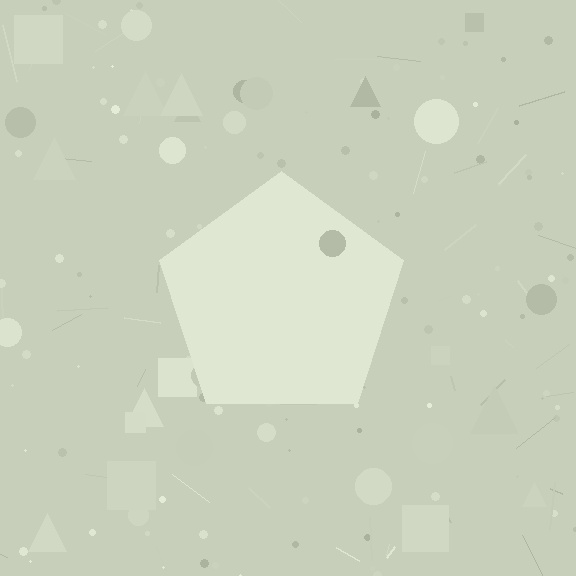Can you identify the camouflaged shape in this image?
The camouflaged shape is a pentagon.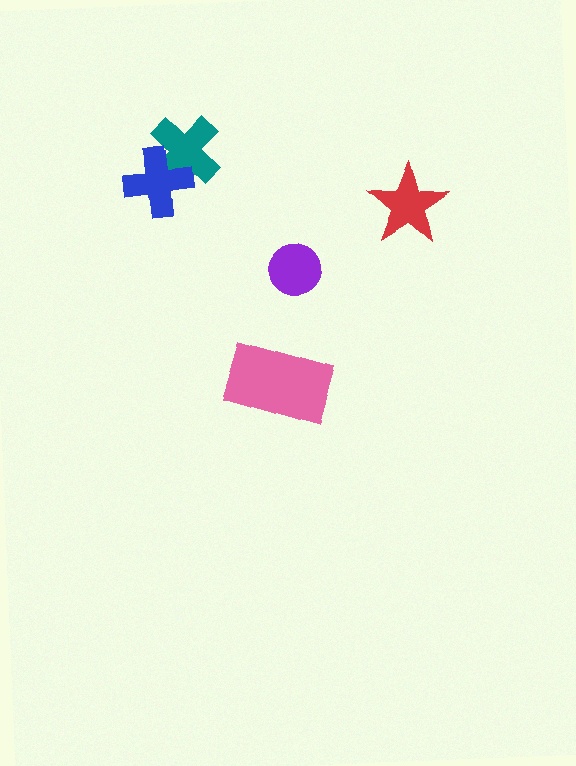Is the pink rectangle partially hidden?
No, no other shape covers it.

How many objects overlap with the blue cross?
1 object overlaps with the blue cross.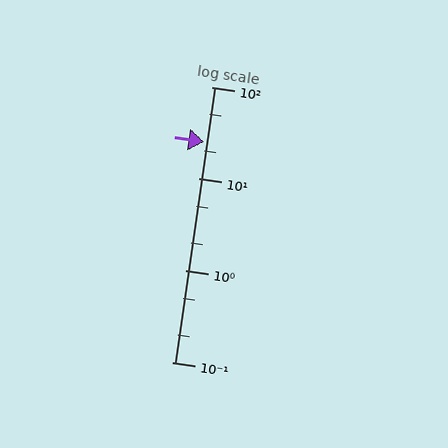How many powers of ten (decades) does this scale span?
The scale spans 3 decades, from 0.1 to 100.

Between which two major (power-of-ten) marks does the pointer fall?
The pointer is between 10 and 100.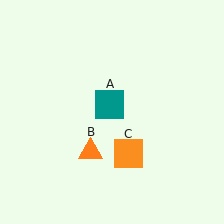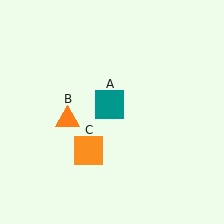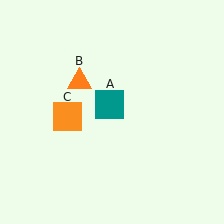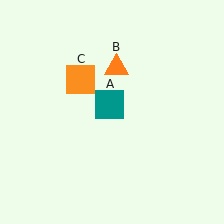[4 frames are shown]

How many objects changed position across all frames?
2 objects changed position: orange triangle (object B), orange square (object C).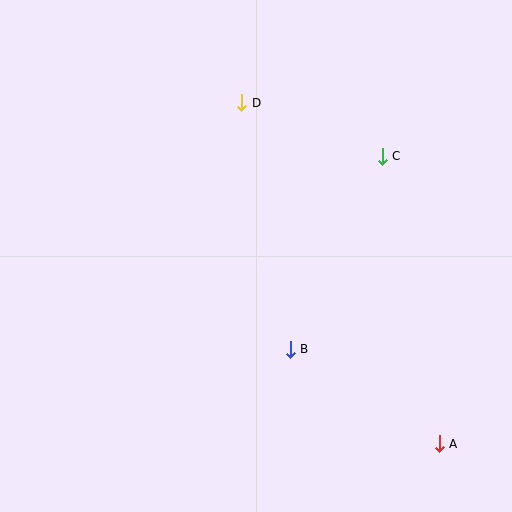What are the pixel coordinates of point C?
Point C is at (382, 156).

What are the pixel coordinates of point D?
Point D is at (242, 103).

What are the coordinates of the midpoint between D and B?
The midpoint between D and B is at (266, 226).